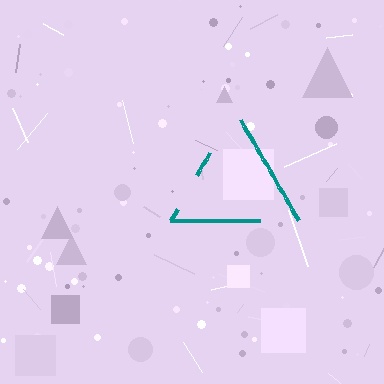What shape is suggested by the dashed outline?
The dashed outline suggests a triangle.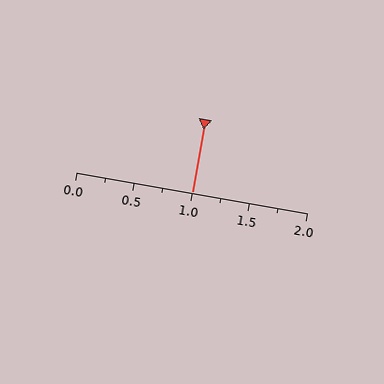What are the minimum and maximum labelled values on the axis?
The axis runs from 0.0 to 2.0.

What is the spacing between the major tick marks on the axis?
The major ticks are spaced 0.5 apart.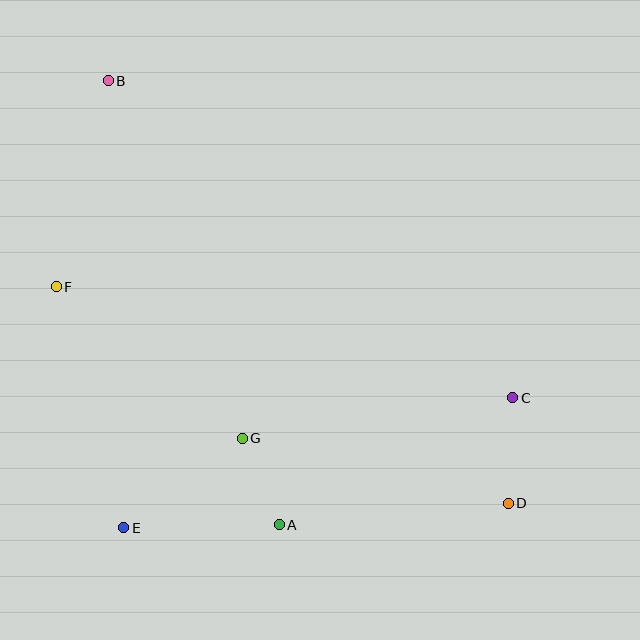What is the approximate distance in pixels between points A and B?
The distance between A and B is approximately 476 pixels.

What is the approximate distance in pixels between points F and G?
The distance between F and G is approximately 240 pixels.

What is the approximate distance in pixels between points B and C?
The distance between B and C is approximately 514 pixels.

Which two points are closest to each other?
Points A and G are closest to each other.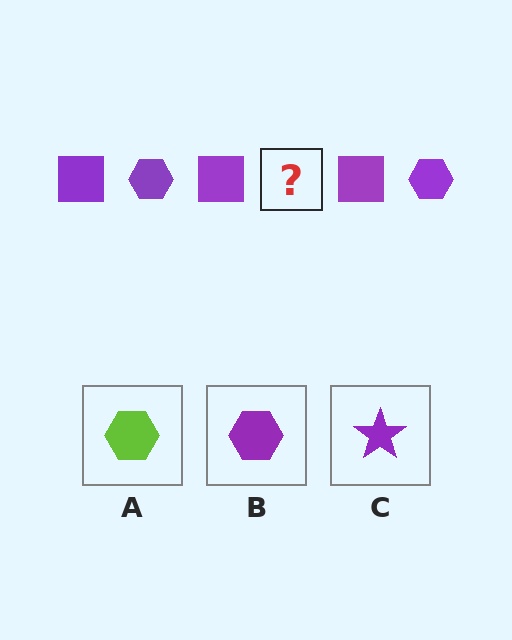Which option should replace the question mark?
Option B.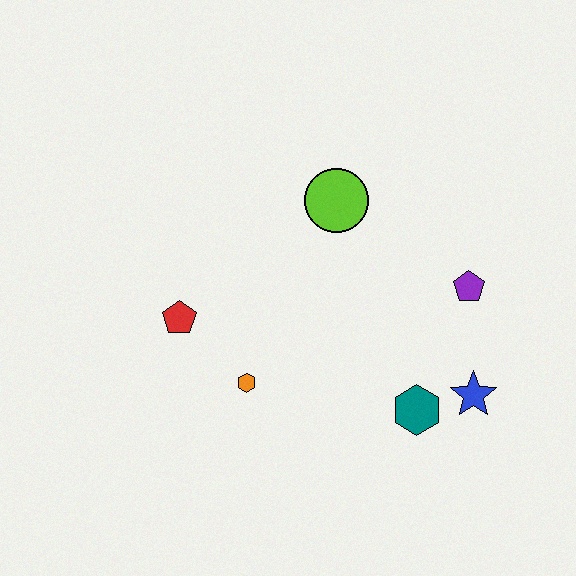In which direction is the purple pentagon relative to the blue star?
The purple pentagon is above the blue star.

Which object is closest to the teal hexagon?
The blue star is closest to the teal hexagon.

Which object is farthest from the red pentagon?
The blue star is farthest from the red pentagon.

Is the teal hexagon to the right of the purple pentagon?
No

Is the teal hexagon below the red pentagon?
Yes